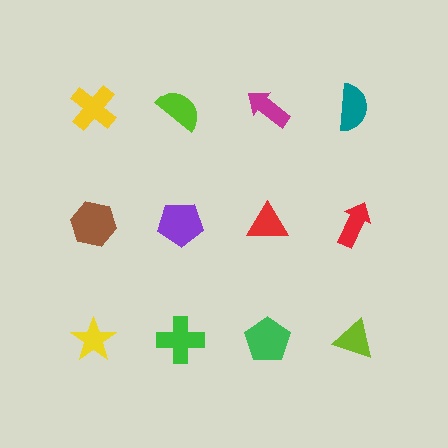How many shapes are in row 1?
4 shapes.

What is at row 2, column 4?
A red arrow.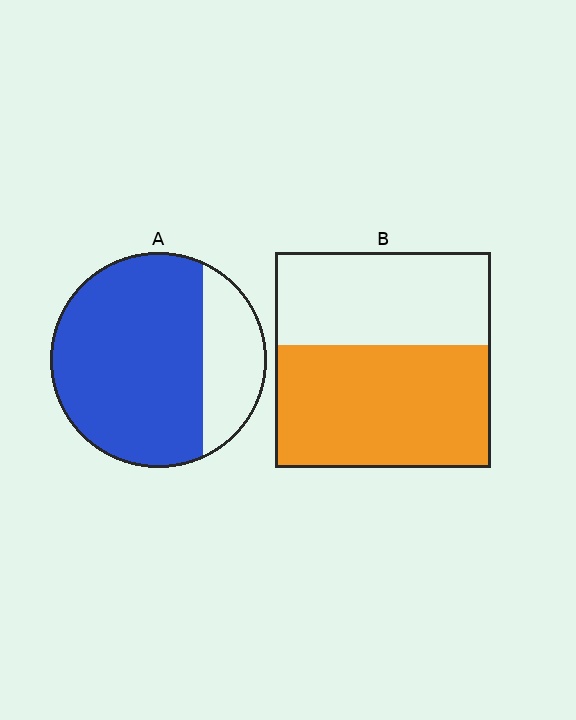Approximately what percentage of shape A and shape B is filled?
A is approximately 75% and B is approximately 55%.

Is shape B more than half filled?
Yes.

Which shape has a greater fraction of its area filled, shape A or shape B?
Shape A.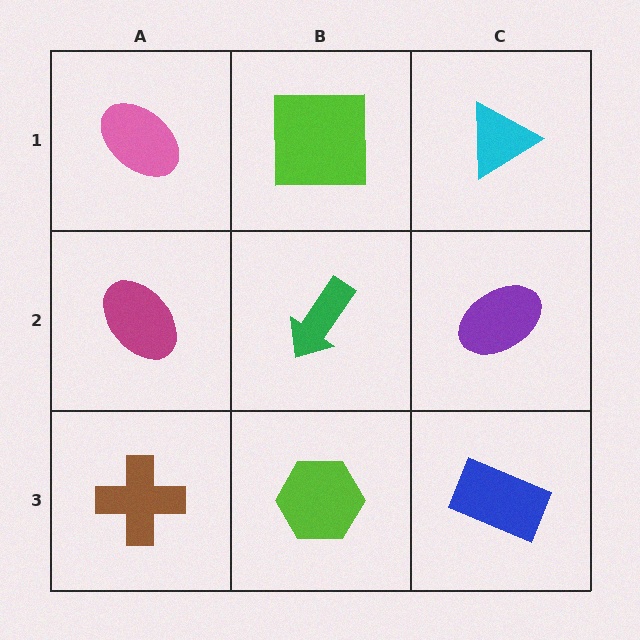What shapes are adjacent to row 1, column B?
A green arrow (row 2, column B), a pink ellipse (row 1, column A), a cyan triangle (row 1, column C).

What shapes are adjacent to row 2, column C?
A cyan triangle (row 1, column C), a blue rectangle (row 3, column C), a green arrow (row 2, column B).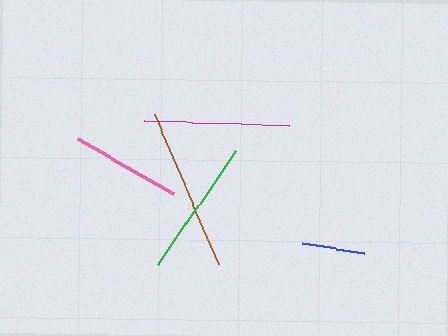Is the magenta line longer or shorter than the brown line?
The brown line is longer than the magenta line.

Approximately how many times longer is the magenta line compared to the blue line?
The magenta line is approximately 2.3 times the length of the blue line.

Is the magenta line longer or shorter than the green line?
The magenta line is longer than the green line.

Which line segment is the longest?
The brown line is the longest at approximately 163 pixels.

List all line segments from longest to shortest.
From longest to shortest: brown, magenta, green, pink, blue.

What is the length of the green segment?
The green segment is approximately 138 pixels long.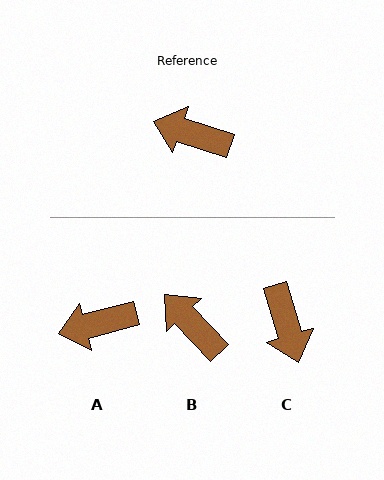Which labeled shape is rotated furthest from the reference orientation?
C, about 125 degrees away.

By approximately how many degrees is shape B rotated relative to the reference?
Approximately 28 degrees clockwise.